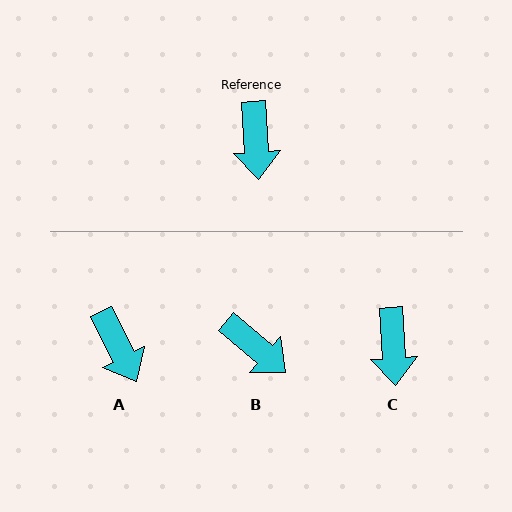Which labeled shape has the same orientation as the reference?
C.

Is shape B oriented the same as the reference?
No, it is off by about 46 degrees.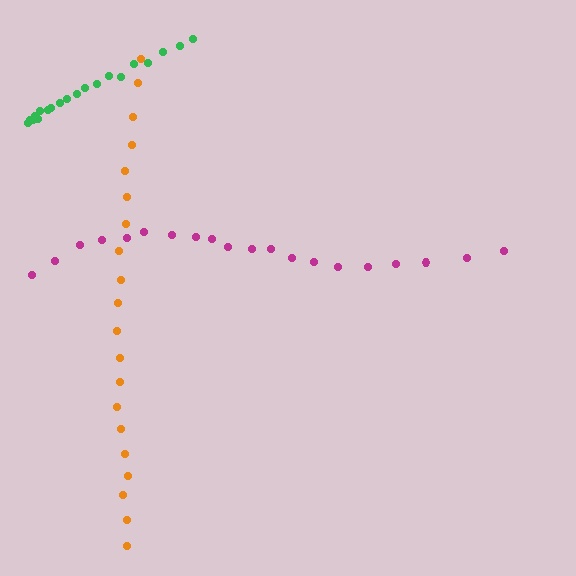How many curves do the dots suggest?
There are 3 distinct paths.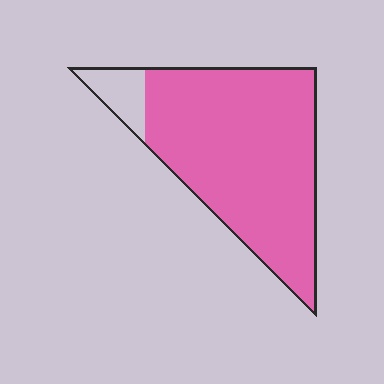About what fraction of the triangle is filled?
About nine tenths (9/10).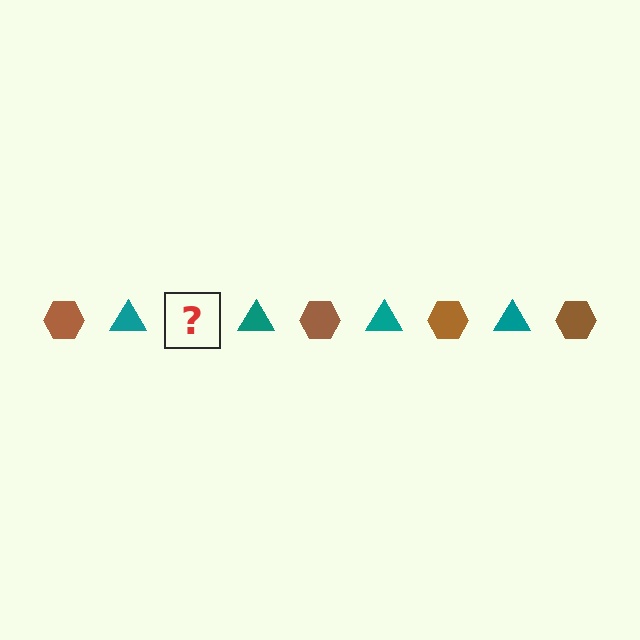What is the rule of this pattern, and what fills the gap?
The rule is that the pattern alternates between brown hexagon and teal triangle. The gap should be filled with a brown hexagon.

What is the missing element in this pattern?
The missing element is a brown hexagon.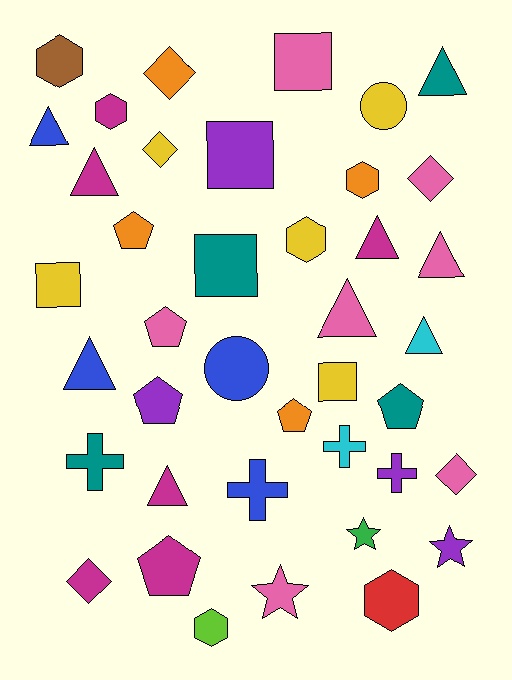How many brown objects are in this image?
There is 1 brown object.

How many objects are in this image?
There are 40 objects.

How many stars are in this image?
There are 3 stars.